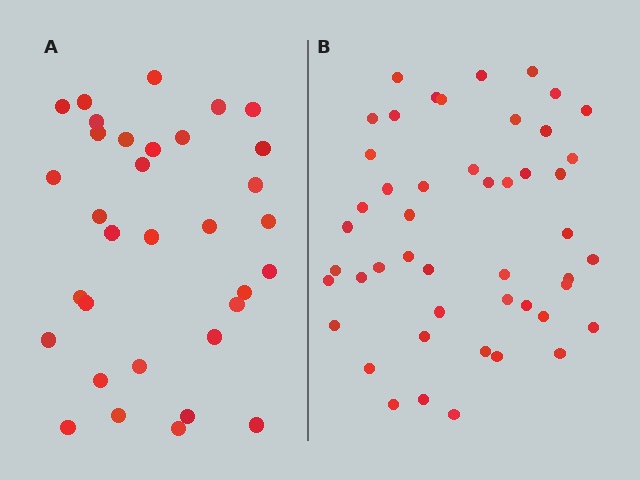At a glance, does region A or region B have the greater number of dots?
Region B (the right region) has more dots.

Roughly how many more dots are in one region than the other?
Region B has approximately 15 more dots than region A.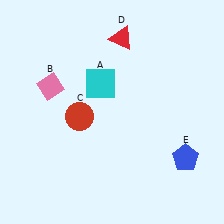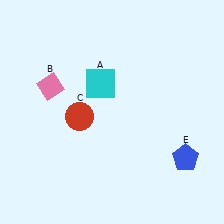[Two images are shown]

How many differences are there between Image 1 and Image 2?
There is 1 difference between the two images.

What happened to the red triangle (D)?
The red triangle (D) was removed in Image 2. It was in the top-right area of Image 1.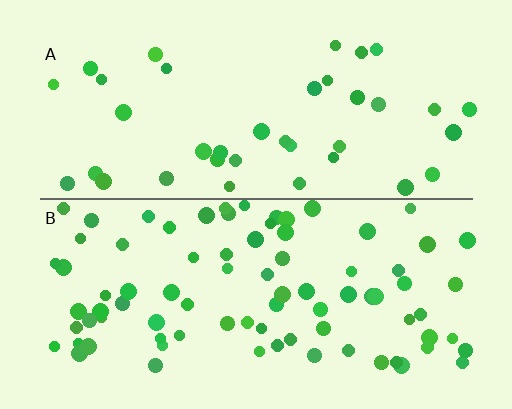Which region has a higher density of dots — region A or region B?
B (the bottom).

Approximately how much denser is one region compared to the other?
Approximately 2.2× — region B over region A.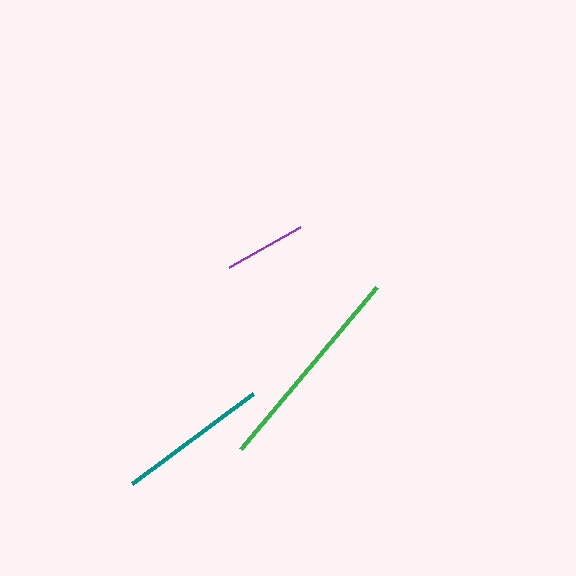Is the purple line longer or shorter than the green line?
The green line is longer than the purple line.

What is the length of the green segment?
The green segment is approximately 211 pixels long.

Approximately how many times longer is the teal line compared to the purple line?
The teal line is approximately 1.9 times the length of the purple line.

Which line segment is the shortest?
The purple line is the shortest at approximately 81 pixels.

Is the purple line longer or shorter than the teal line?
The teal line is longer than the purple line.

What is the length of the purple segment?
The purple segment is approximately 81 pixels long.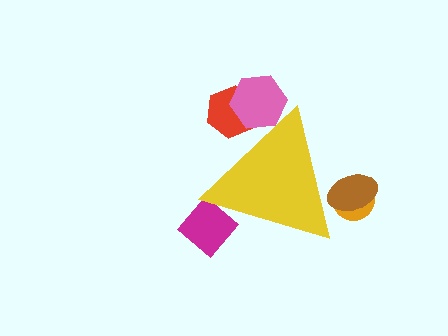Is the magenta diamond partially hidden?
Yes, the magenta diamond is partially hidden behind the yellow triangle.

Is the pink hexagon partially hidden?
Yes, the pink hexagon is partially hidden behind the yellow triangle.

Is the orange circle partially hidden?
Yes, the orange circle is partially hidden behind the yellow triangle.